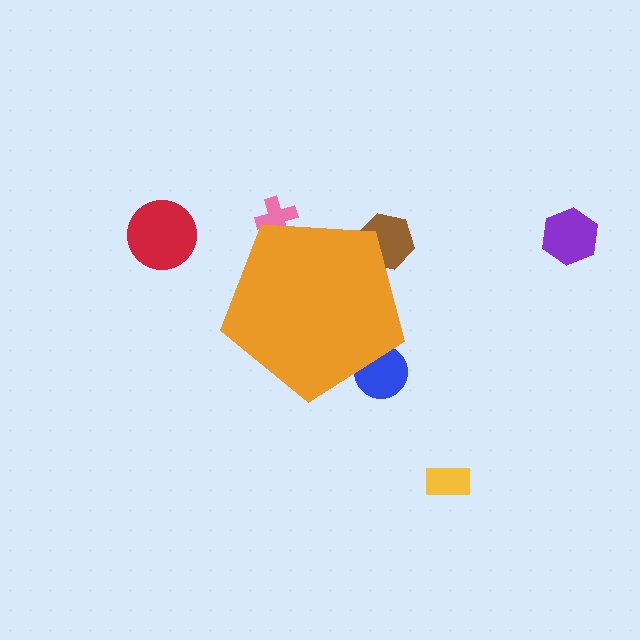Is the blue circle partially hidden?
Yes, the blue circle is partially hidden behind the orange pentagon.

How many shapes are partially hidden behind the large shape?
3 shapes are partially hidden.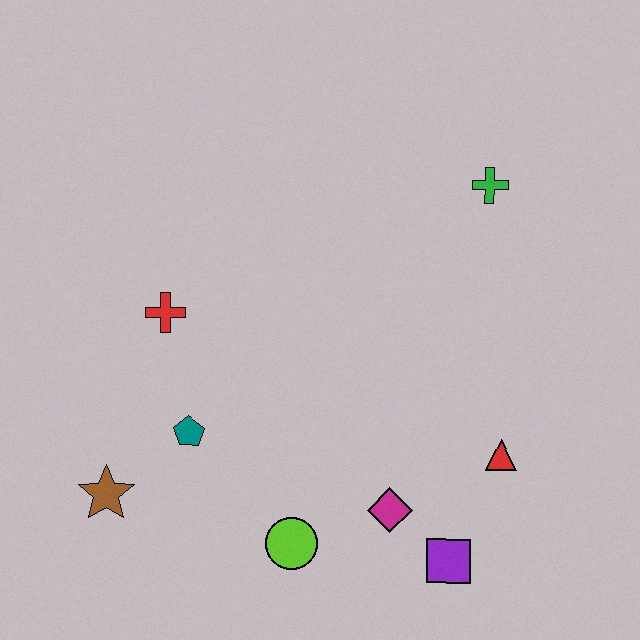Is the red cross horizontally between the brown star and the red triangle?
Yes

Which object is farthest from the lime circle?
The green cross is farthest from the lime circle.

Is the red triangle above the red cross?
No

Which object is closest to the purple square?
The magenta diamond is closest to the purple square.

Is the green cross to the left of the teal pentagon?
No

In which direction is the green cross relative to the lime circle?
The green cross is above the lime circle.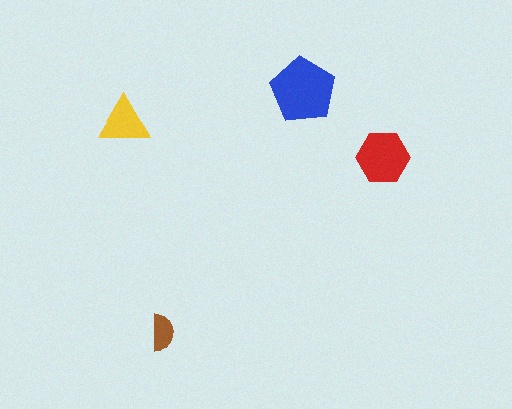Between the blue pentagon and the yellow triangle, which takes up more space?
The blue pentagon.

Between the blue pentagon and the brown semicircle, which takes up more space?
The blue pentagon.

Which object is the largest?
The blue pentagon.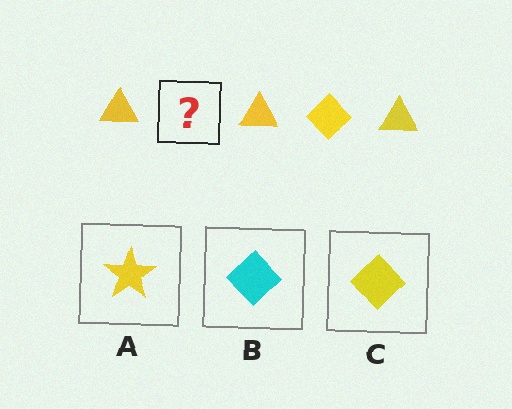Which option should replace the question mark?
Option C.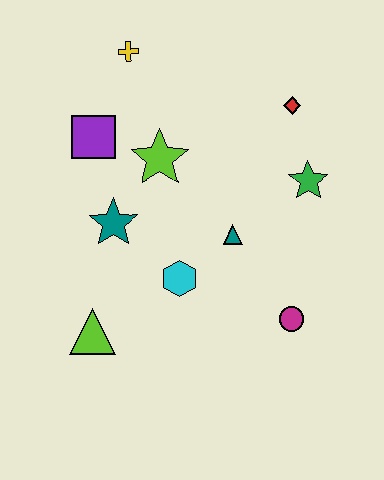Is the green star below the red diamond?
Yes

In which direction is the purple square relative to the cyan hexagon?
The purple square is above the cyan hexagon.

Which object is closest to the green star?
The red diamond is closest to the green star.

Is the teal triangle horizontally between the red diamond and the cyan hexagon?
Yes